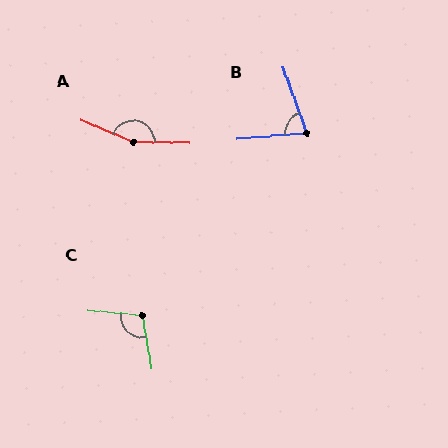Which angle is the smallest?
B, at approximately 75 degrees.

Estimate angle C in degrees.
Approximately 105 degrees.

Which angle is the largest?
A, at approximately 158 degrees.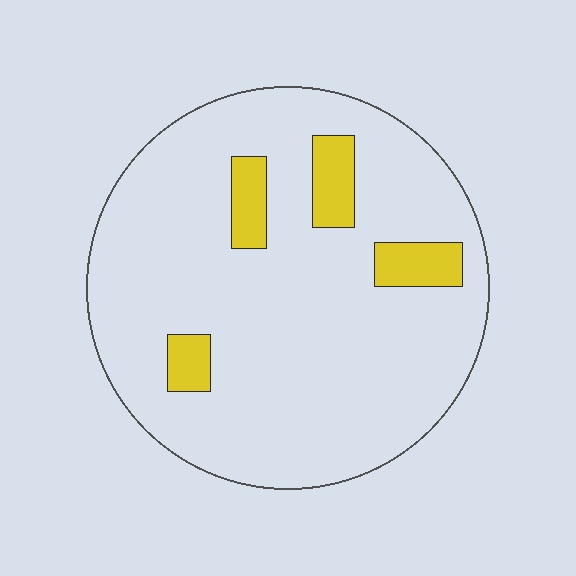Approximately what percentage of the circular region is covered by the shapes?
Approximately 10%.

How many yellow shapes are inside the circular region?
4.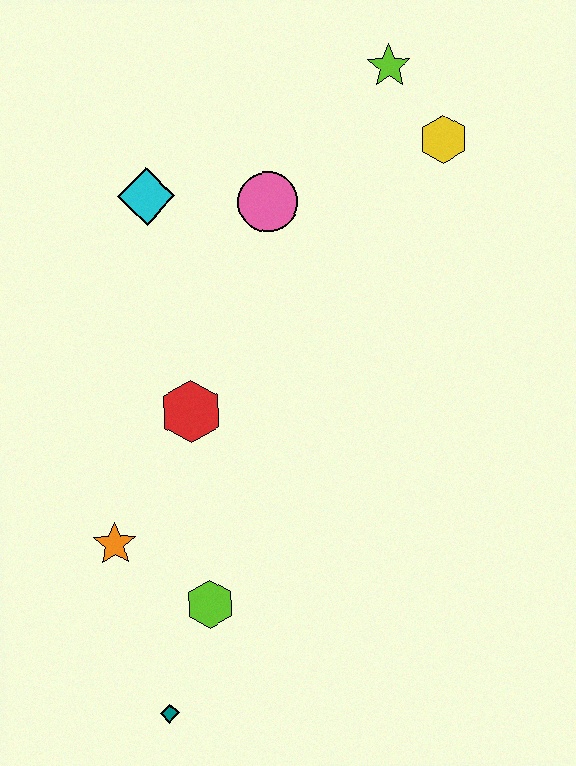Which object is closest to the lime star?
The yellow hexagon is closest to the lime star.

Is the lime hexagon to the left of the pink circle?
Yes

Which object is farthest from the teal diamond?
The lime star is farthest from the teal diamond.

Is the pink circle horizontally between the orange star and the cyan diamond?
No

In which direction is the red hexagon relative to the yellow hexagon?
The red hexagon is below the yellow hexagon.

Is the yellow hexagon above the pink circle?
Yes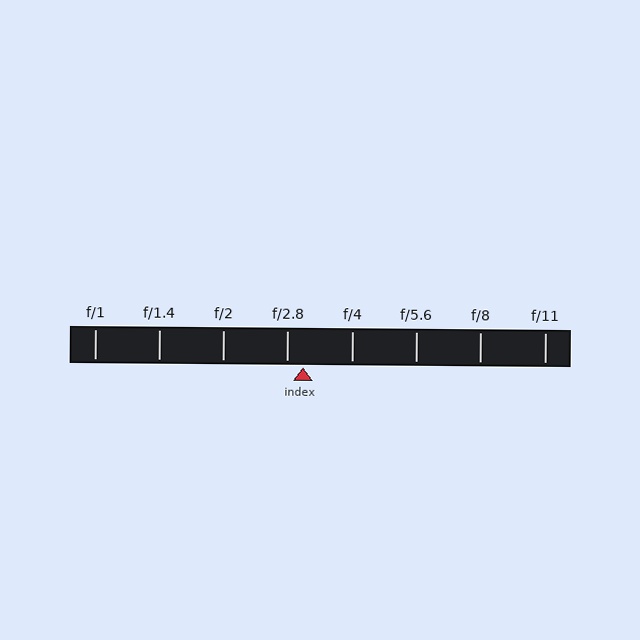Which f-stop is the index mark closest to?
The index mark is closest to f/2.8.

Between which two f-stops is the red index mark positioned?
The index mark is between f/2.8 and f/4.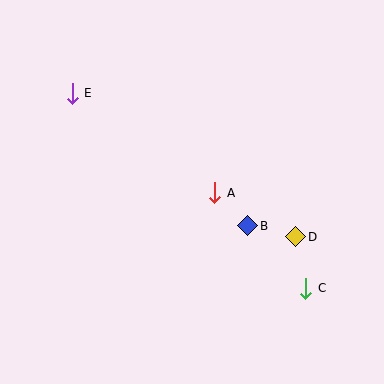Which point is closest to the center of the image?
Point A at (215, 193) is closest to the center.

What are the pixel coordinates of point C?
Point C is at (306, 288).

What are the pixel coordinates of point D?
Point D is at (296, 237).